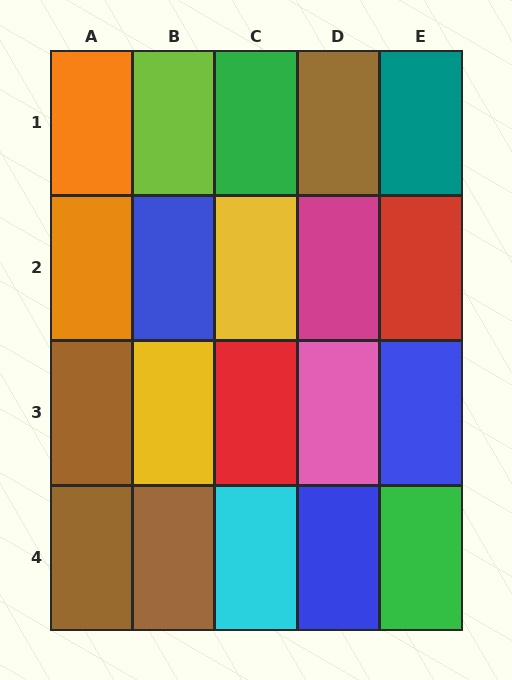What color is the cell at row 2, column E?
Red.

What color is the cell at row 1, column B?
Lime.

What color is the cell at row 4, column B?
Brown.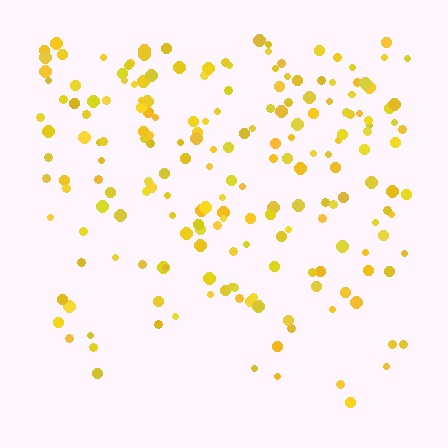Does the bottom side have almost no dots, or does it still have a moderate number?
Still a moderate number, just noticeably fewer than the top.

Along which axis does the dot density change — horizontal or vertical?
Vertical.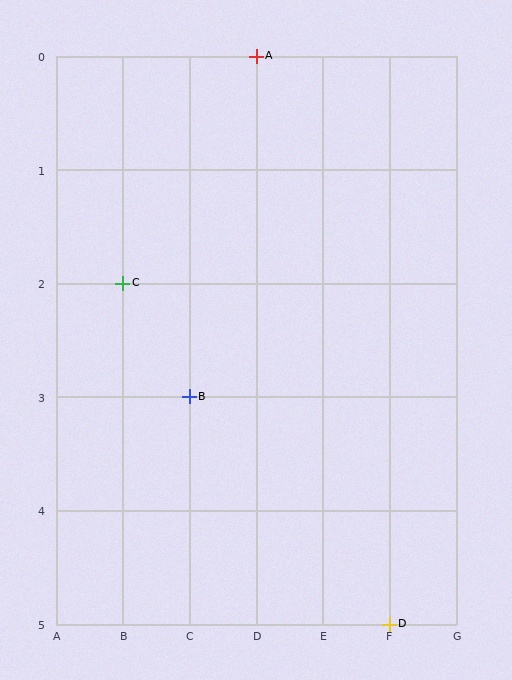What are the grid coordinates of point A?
Point A is at grid coordinates (D, 0).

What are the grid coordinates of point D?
Point D is at grid coordinates (F, 5).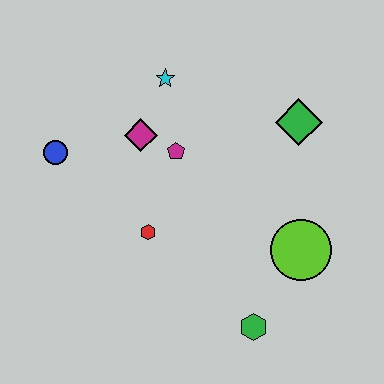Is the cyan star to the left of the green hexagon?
Yes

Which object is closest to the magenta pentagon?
The magenta diamond is closest to the magenta pentagon.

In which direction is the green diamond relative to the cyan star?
The green diamond is to the right of the cyan star.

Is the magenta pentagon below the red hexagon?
No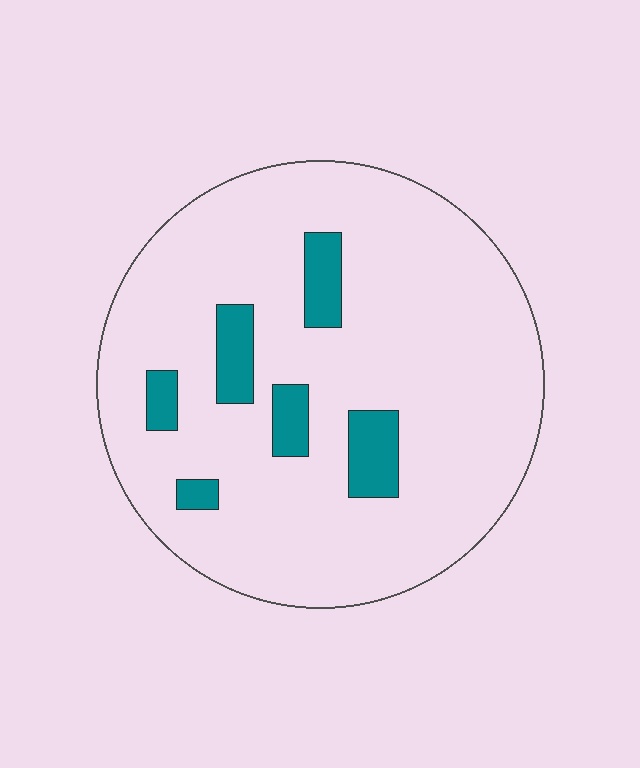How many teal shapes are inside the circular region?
6.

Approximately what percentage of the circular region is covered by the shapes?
Approximately 10%.